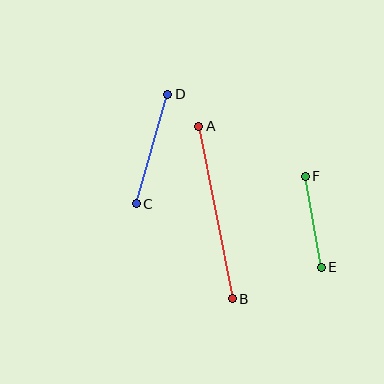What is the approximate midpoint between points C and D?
The midpoint is at approximately (152, 149) pixels.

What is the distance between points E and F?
The distance is approximately 92 pixels.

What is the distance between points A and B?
The distance is approximately 176 pixels.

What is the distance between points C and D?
The distance is approximately 114 pixels.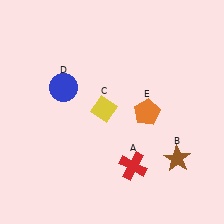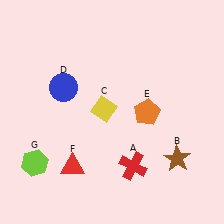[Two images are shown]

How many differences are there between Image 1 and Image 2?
There are 2 differences between the two images.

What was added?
A red triangle (F), a lime hexagon (G) were added in Image 2.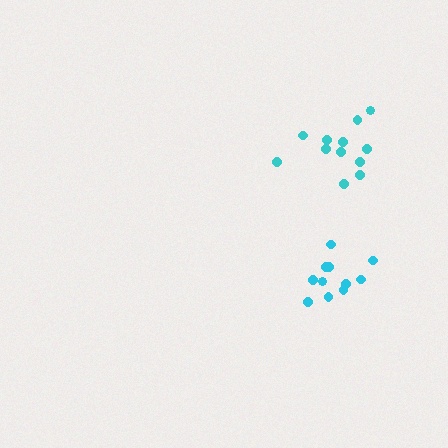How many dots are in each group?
Group 1: 11 dots, Group 2: 12 dots (23 total).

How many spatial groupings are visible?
There are 2 spatial groupings.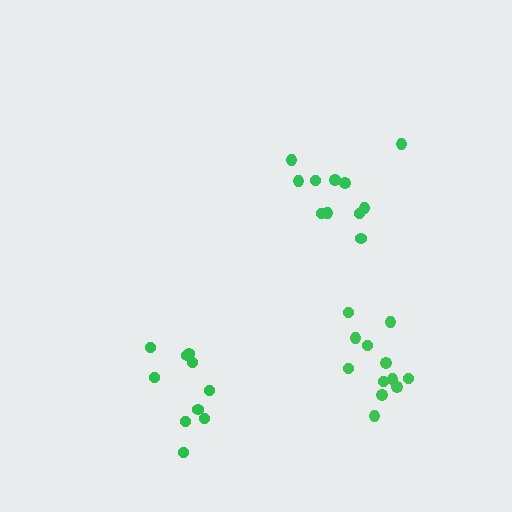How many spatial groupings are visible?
There are 3 spatial groupings.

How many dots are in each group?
Group 1: 11 dots, Group 2: 12 dots, Group 3: 10 dots (33 total).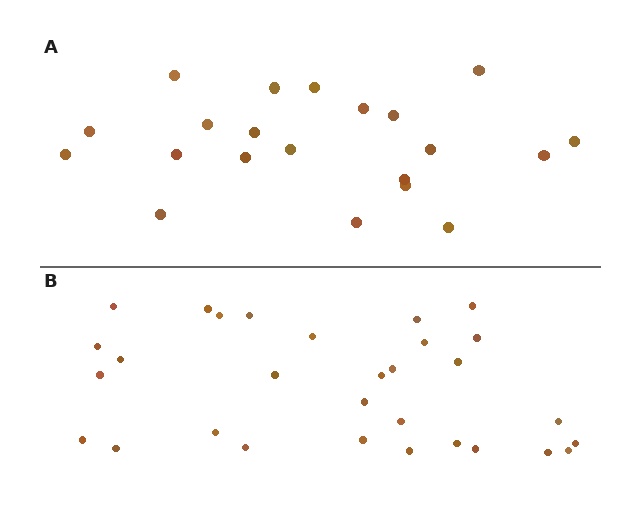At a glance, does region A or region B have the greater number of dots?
Region B (the bottom region) has more dots.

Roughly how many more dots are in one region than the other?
Region B has roughly 8 or so more dots than region A.